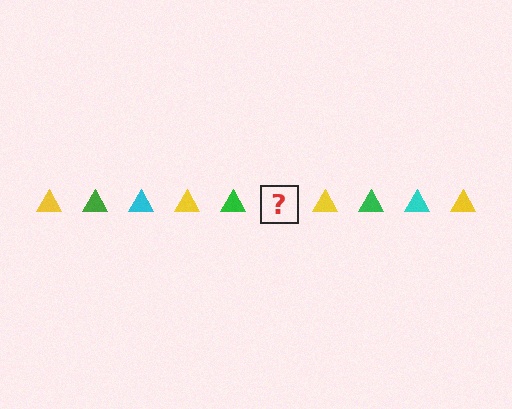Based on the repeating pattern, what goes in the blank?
The blank should be a cyan triangle.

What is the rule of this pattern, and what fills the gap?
The rule is that the pattern cycles through yellow, green, cyan triangles. The gap should be filled with a cyan triangle.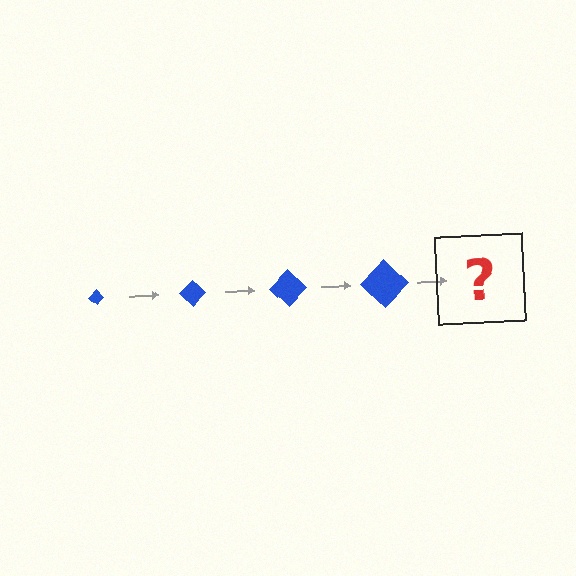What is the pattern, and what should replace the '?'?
The pattern is that the diamond gets progressively larger each step. The '?' should be a blue diamond, larger than the previous one.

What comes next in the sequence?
The next element should be a blue diamond, larger than the previous one.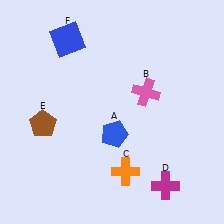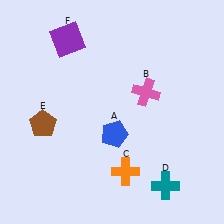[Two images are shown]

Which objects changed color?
D changed from magenta to teal. F changed from blue to purple.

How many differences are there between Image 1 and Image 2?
There are 2 differences between the two images.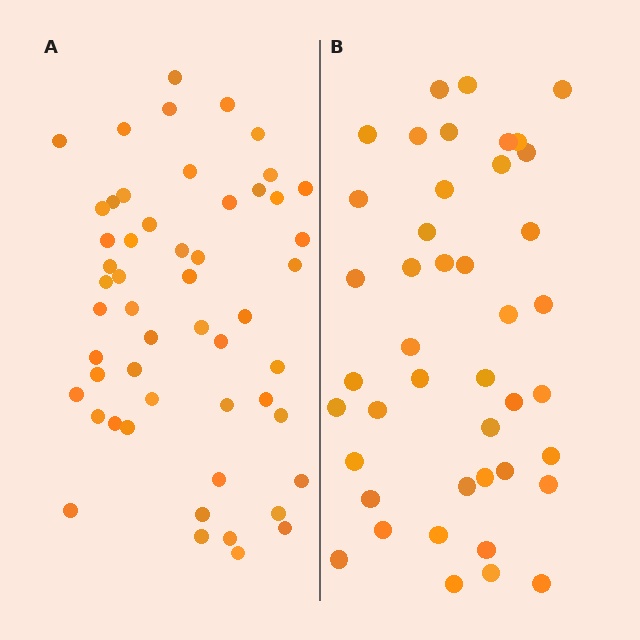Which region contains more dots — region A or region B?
Region A (the left region) has more dots.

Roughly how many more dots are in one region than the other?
Region A has roughly 10 or so more dots than region B.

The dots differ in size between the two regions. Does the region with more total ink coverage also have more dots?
No. Region B has more total ink coverage because its dots are larger, but region A actually contains more individual dots. Total area can be misleading — the number of items is what matters here.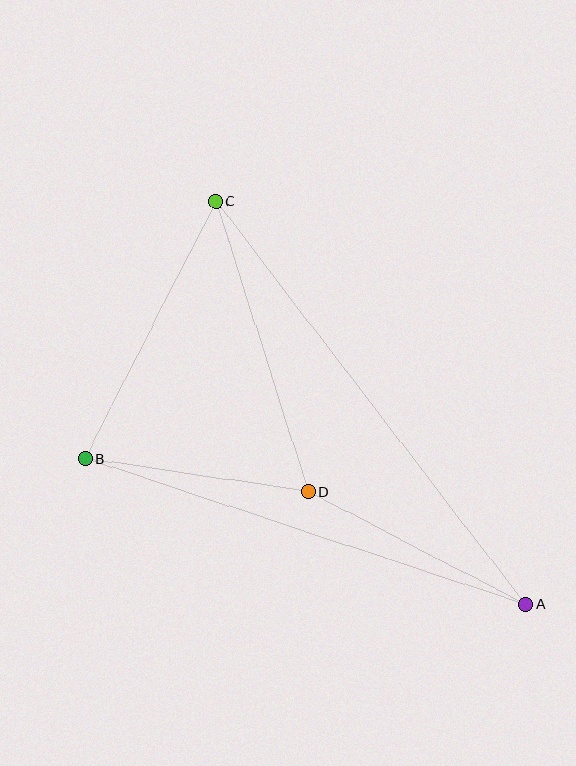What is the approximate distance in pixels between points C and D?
The distance between C and D is approximately 304 pixels.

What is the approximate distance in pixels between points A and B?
The distance between A and B is approximately 464 pixels.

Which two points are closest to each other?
Points B and D are closest to each other.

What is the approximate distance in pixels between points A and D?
The distance between A and D is approximately 245 pixels.